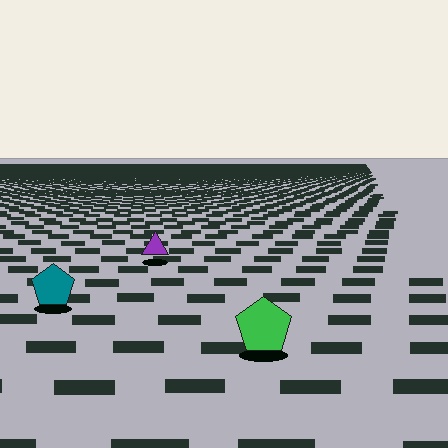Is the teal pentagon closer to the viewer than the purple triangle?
Yes. The teal pentagon is closer — you can tell from the texture gradient: the ground texture is coarser near it.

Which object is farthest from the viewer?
The purple triangle is farthest from the viewer. It appears smaller and the ground texture around it is denser.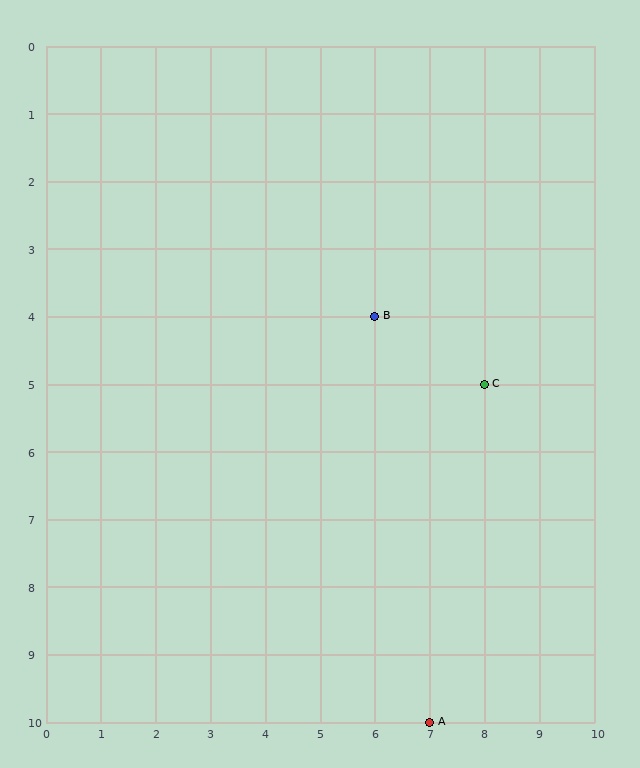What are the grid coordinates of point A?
Point A is at grid coordinates (7, 10).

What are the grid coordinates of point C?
Point C is at grid coordinates (8, 5).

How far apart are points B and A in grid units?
Points B and A are 1 column and 6 rows apart (about 6.1 grid units diagonally).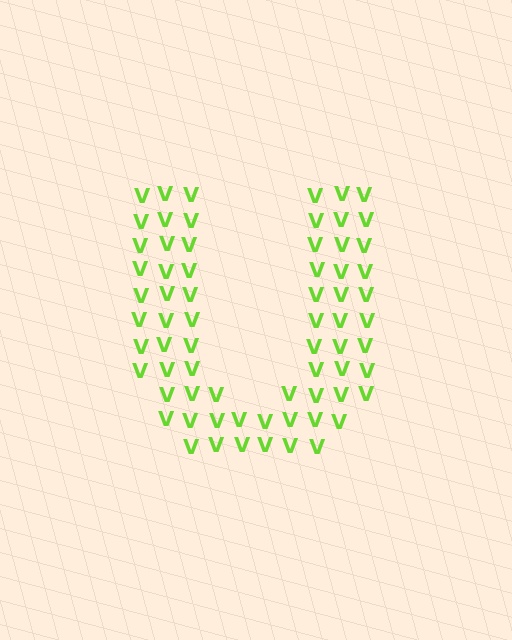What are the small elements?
The small elements are letter V's.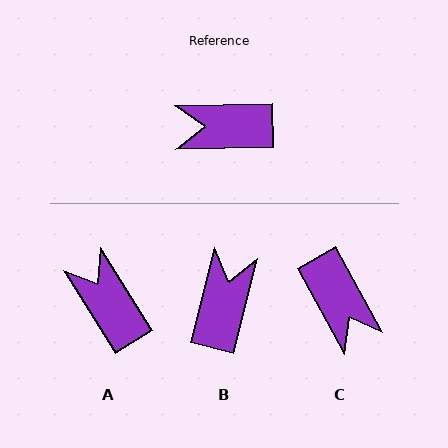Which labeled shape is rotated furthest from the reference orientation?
C, about 118 degrees away.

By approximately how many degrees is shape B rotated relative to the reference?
Approximately 105 degrees clockwise.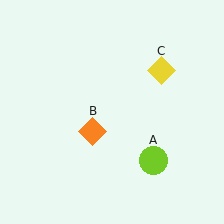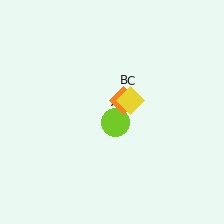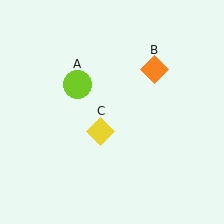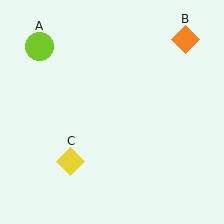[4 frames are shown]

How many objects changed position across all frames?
3 objects changed position: lime circle (object A), orange diamond (object B), yellow diamond (object C).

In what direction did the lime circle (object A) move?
The lime circle (object A) moved up and to the left.